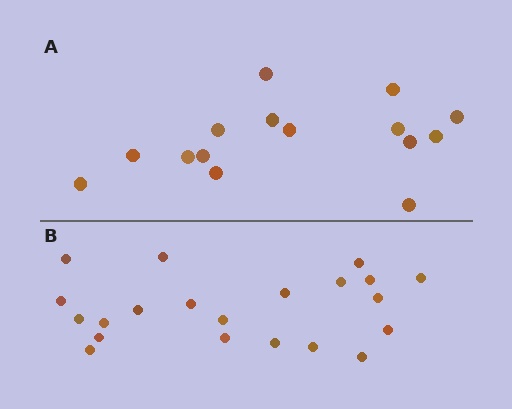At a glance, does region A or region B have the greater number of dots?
Region B (the bottom region) has more dots.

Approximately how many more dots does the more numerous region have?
Region B has about 6 more dots than region A.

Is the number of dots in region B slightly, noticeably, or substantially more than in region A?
Region B has noticeably more, but not dramatically so. The ratio is roughly 1.4 to 1.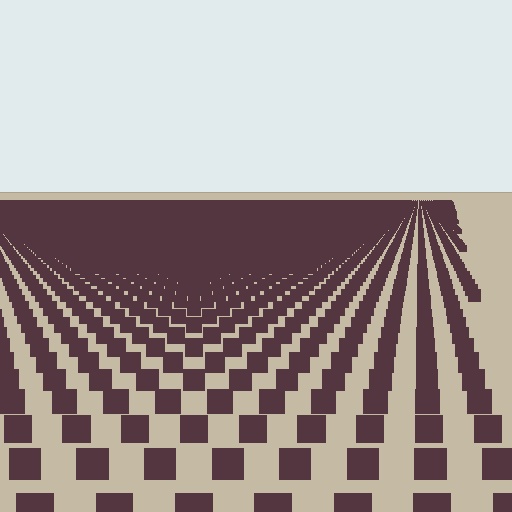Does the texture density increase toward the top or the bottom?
Density increases toward the top.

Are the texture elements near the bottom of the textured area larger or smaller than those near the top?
Larger. Near the bottom, elements are closer to the viewer and appear at a bigger on-screen size.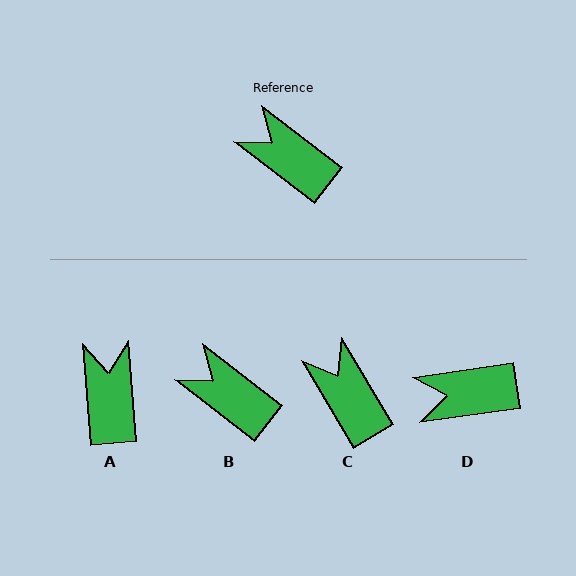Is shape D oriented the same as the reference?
No, it is off by about 46 degrees.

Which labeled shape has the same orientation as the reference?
B.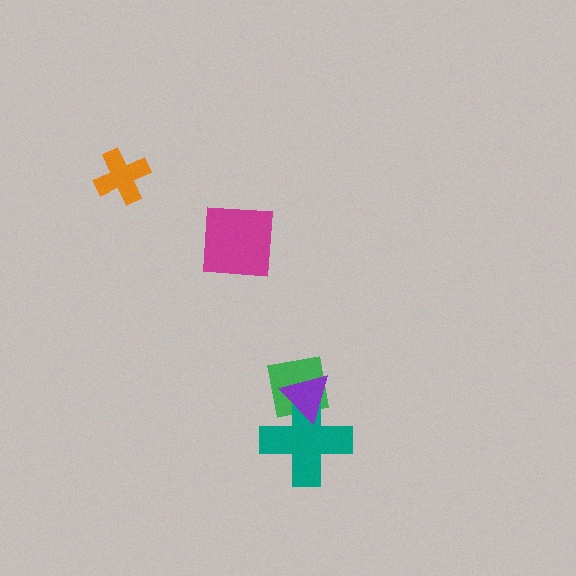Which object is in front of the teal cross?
The purple triangle is in front of the teal cross.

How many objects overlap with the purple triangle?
2 objects overlap with the purple triangle.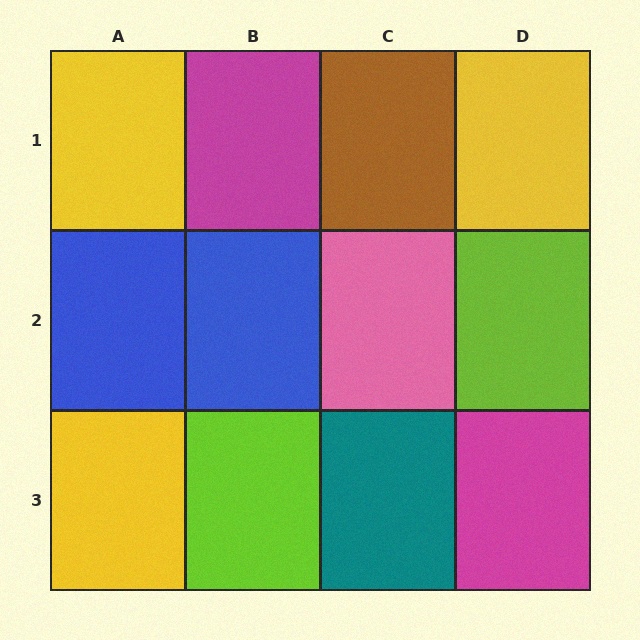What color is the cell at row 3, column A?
Yellow.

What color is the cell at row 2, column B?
Blue.